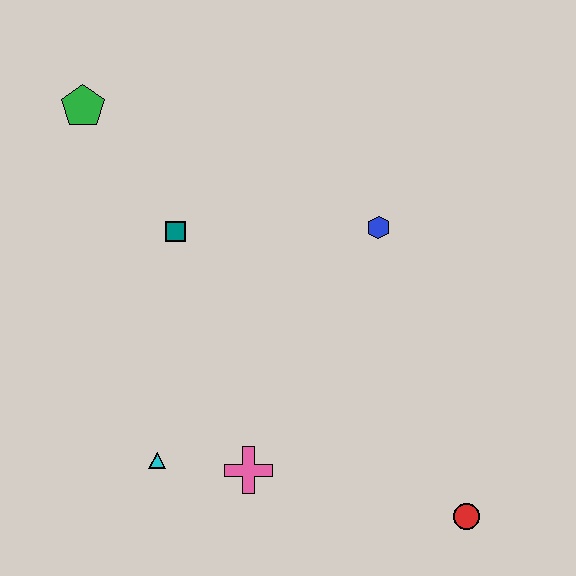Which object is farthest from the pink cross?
The green pentagon is farthest from the pink cross.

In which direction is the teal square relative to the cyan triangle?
The teal square is above the cyan triangle.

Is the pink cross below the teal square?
Yes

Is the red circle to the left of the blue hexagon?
No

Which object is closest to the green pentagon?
The teal square is closest to the green pentagon.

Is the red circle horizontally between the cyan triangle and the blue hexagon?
No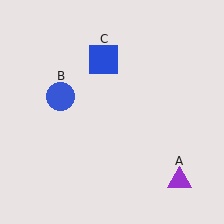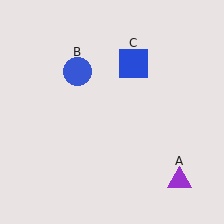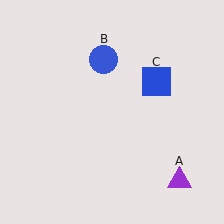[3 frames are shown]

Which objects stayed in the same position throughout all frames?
Purple triangle (object A) remained stationary.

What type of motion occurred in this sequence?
The blue circle (object B), blue square (object C) rotated clockwise around the center of the scene.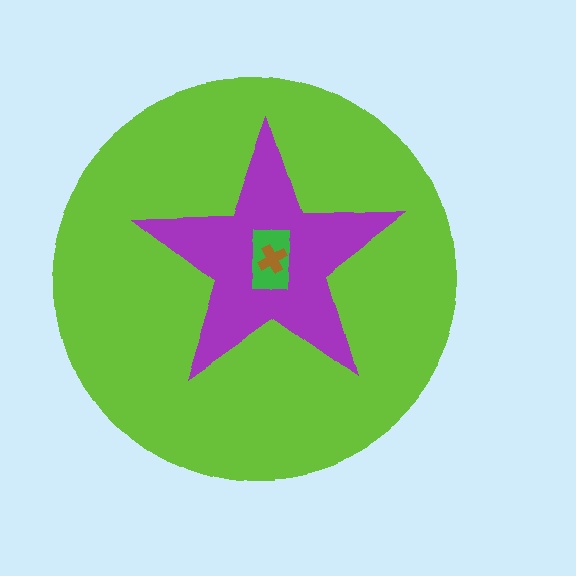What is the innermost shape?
The brown cross.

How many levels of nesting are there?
4.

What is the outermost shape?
The lime circle.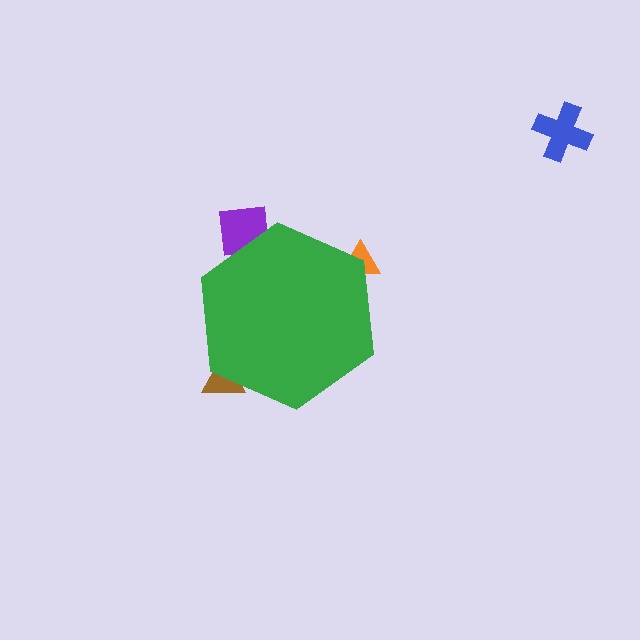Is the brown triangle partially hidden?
Yes, the brown triangle is partially hidden behind the green hexagon.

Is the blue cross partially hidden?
No, the blue cross is fully visible.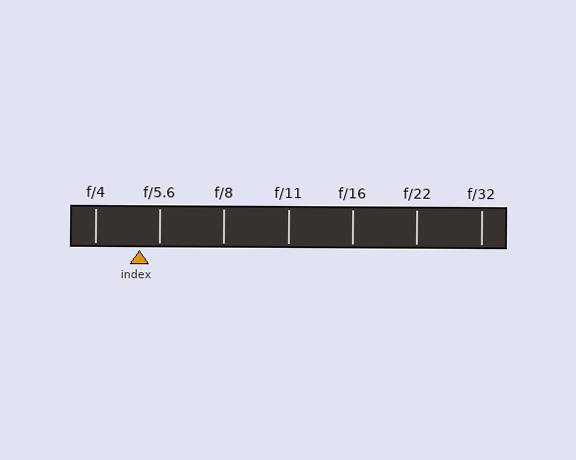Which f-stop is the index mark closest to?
The index mark is closest to f/5.6.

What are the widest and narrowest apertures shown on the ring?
The widest aperture shown is f/4 and the narrowest is f/32.